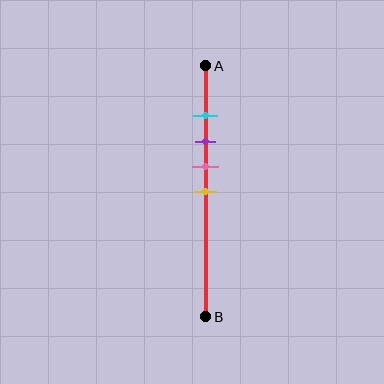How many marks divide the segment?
There are 4 marks dividing the segment.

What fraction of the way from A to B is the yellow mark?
The yellow mark is approximately 50% (0.5) of the way from A to B.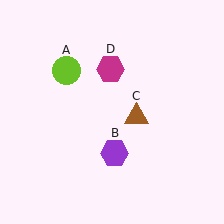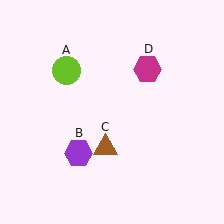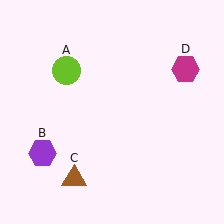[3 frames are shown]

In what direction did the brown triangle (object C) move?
The brown triangle (object C) moved down and to the left.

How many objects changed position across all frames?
3 objects changed position: purple hexagon (object B), brown triangle (object C), magenta hexagon (object D).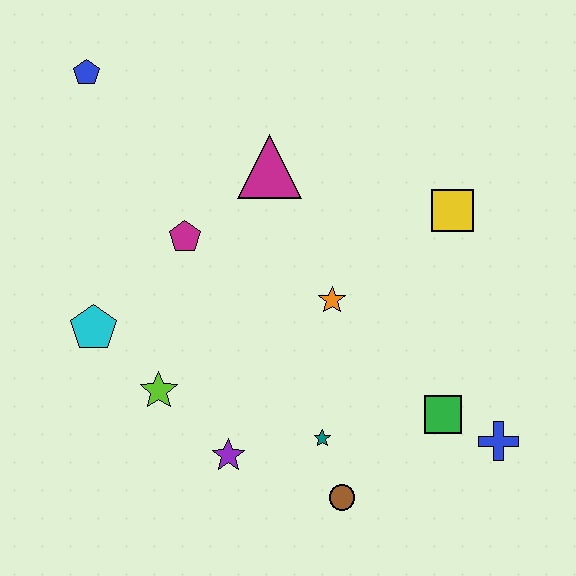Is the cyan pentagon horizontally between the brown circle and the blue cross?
No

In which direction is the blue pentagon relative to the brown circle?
The blue pentagon is above the brown circle.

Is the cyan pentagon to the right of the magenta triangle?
No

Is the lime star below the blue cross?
No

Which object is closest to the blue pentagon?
The magenta pentagon is closest to the blue pentagon.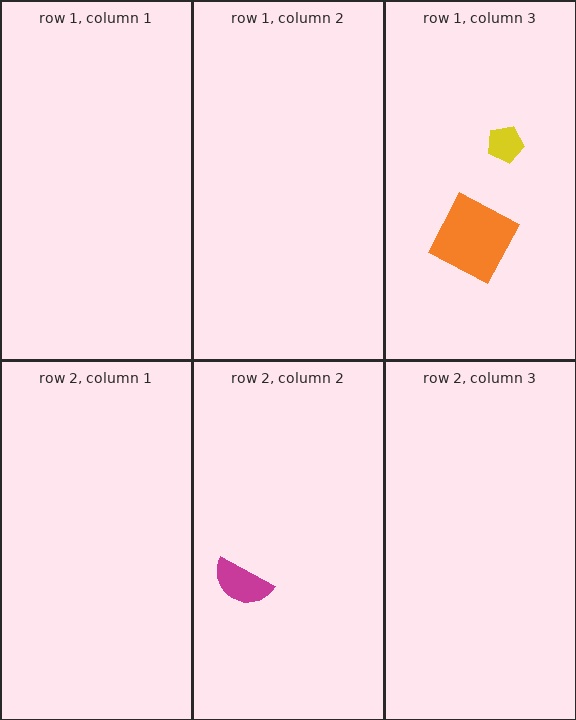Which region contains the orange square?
The row 1, column 3 region.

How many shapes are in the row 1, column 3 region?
2.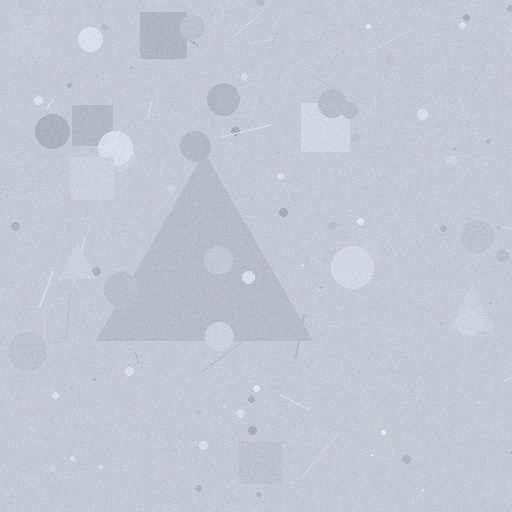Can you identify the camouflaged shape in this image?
The camouflaged shape is a triangle.